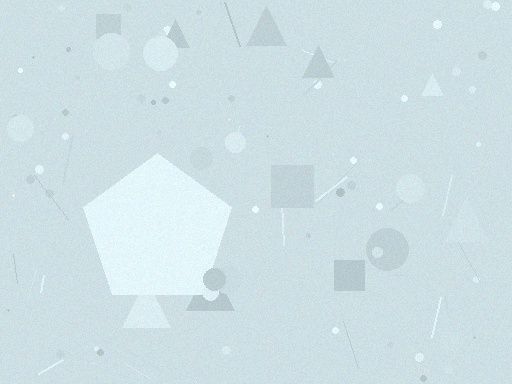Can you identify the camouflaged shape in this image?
The camouflaged shape is a pentagon.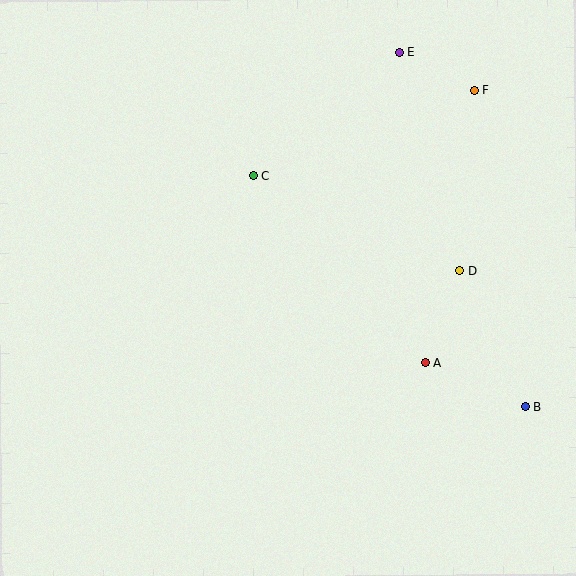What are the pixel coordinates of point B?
Point B is at (525, 406).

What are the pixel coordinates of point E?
Point E is at (399, 52).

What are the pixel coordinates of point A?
Point A is at (425, 362).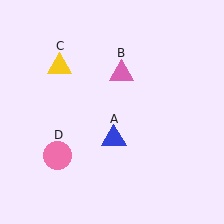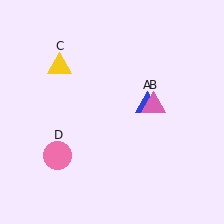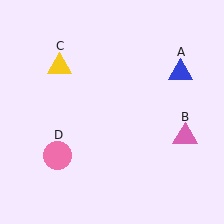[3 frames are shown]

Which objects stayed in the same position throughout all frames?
Yellow triangle (object C) and pink circle (object D) remained stationary.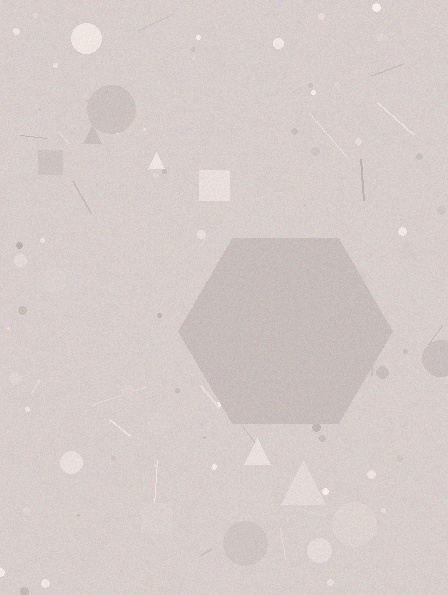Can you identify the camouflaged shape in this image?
The camouflaged shape is a hexagon.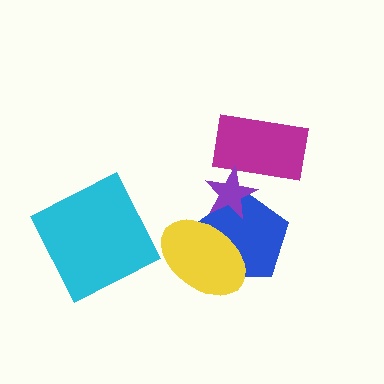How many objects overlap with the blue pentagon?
2 objects overlap with the blue pentagon.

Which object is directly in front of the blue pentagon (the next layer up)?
The yellow ellipse is directly in front of the blue pentagon.